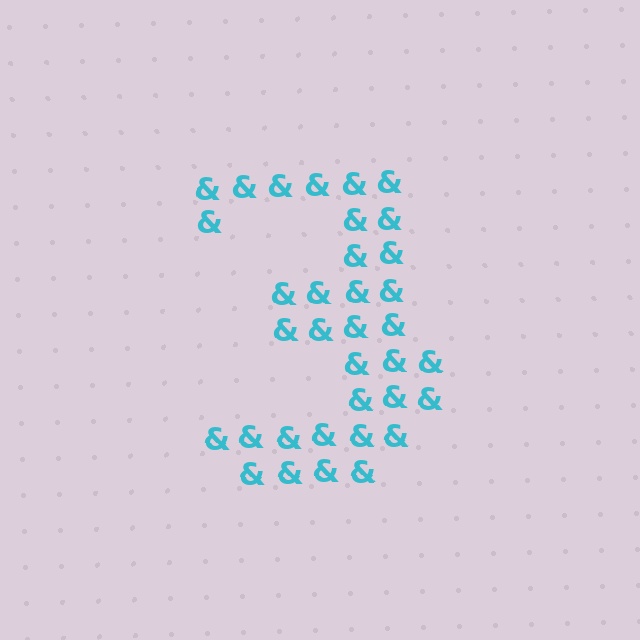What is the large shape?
The large shape is the digit 3.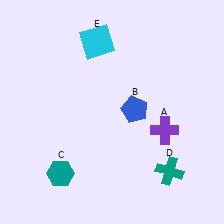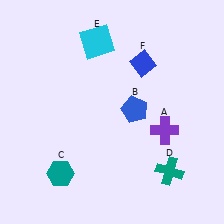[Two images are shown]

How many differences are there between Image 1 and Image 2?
There is 1 difference between the two images.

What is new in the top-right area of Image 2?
A blue diamond (F) was added in the top-right area of Image 2.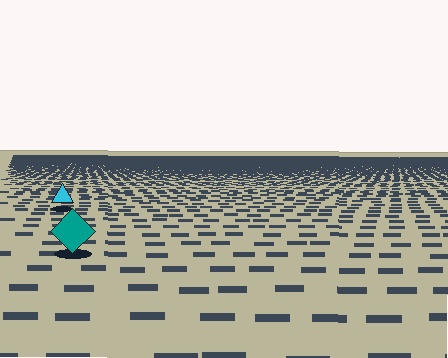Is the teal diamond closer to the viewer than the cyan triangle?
Yes. The teal diamond is closer — you can tell from the texture gradient: the ground texture is coarser near it.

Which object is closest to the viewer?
The teal diamond is closest. The texture marks near it are larger and more spread out.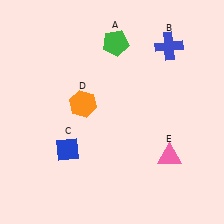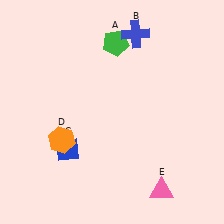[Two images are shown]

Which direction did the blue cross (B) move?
The blue cross (B) moved left.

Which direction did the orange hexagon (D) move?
The orange hexagon (D) moved down.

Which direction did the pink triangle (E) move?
The pink triangle (E) moved down.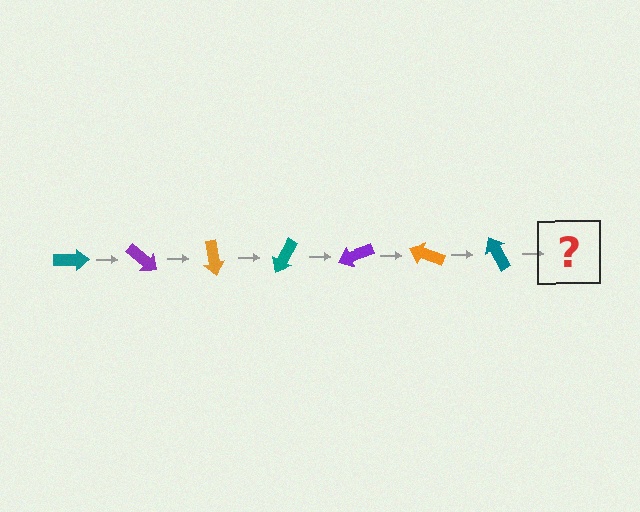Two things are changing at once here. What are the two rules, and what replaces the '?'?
The two rules are that it rotates 40 degrees each step and the color cycles through teal, purple, and orange. The '?' should be a purple arrow, rotated 280 degrees from the start.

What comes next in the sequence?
The next element should be a purple arrow, rotated 280 degrees from the start.